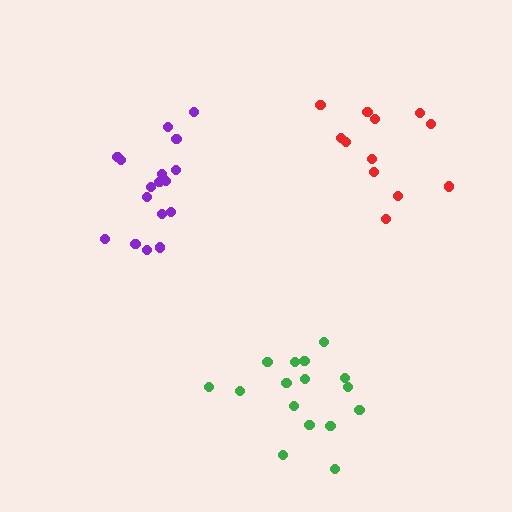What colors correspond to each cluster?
The clusters are colored: purple, red, green.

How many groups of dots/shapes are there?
There are 3 groups.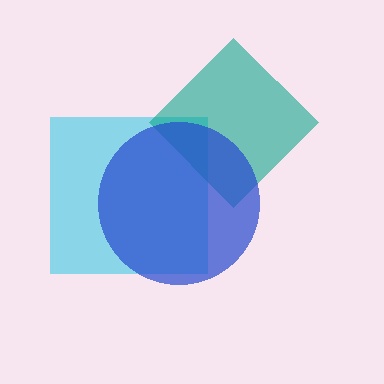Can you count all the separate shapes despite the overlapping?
Yes, there are 3 separate shapes.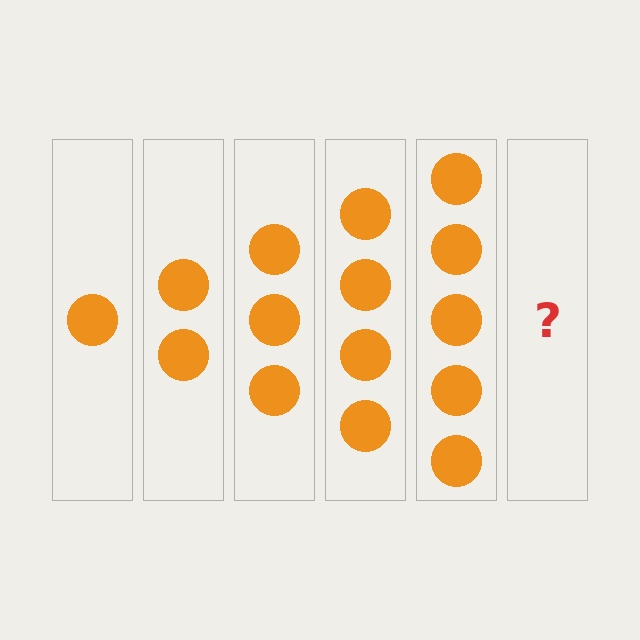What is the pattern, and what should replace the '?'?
The pattern is that each step adds one more circle. The '?' should be 6 circles.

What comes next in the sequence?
The next element should be 6 circles.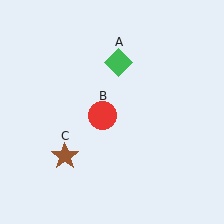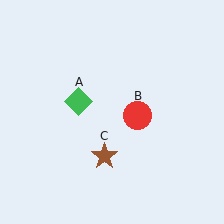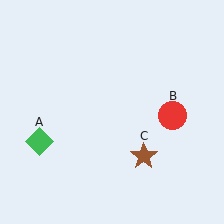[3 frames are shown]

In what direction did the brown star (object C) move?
The brown star (object C) moved right.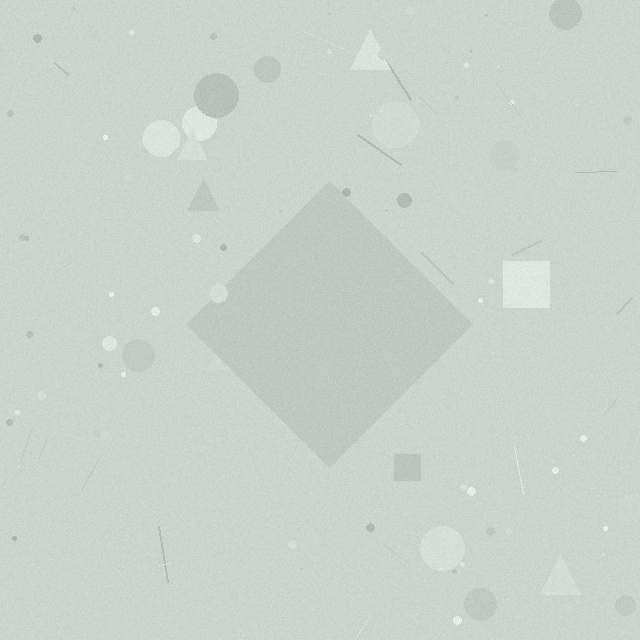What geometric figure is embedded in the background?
A diamond is embedded in the background.